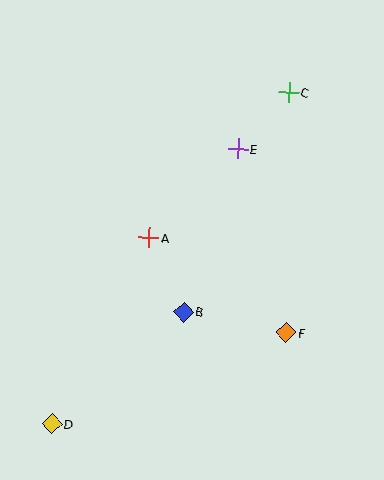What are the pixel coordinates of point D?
Point D is at (52, 424).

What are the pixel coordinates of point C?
Point C is at (289, 92).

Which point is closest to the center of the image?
Point A at (149, 238) is closest to the center.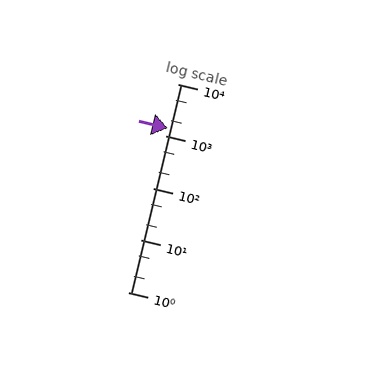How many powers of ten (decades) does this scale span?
The scale spans 4 decades, from 1 to 10000.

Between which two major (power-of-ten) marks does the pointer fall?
The pointer is between 1000 and 10000.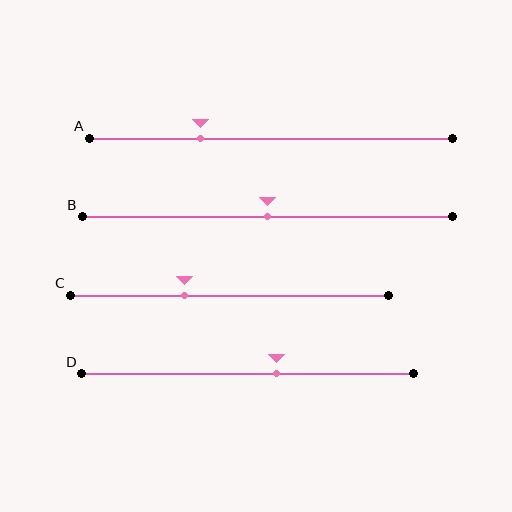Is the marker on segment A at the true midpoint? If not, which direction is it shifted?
No, the marker on segment A is shifted to the left by about 19% of the segment length.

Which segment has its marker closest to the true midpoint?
Segment B has its marker closest to the true midpoint.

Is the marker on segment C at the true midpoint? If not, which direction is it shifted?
No, the marker on segment C is shifted to the left by about 14% of the segment length.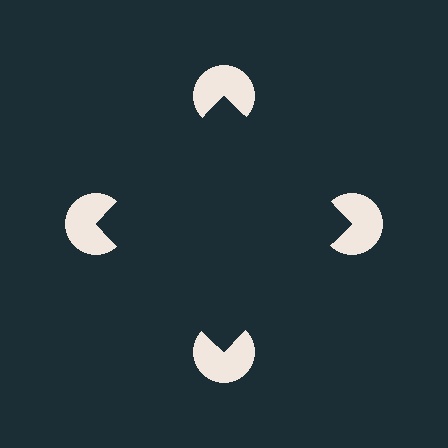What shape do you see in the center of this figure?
An illusory square — its edges are inferred from the aligned wedge cuts in the pac-man discs, not physically drawn.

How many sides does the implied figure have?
4 sides.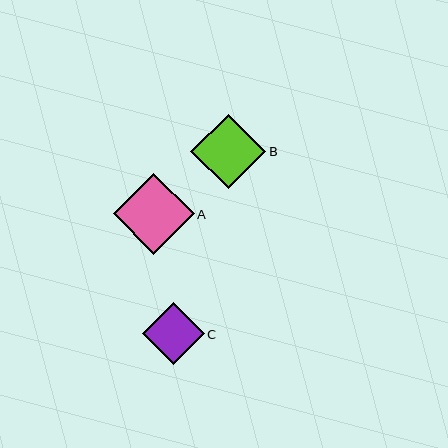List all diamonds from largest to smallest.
From largest to smallest: A, B, C.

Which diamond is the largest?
Diamond A is the largest with a size of approximately 81 pixels.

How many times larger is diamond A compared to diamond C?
Diamond A is approximately 1.3 times the size of diamond C.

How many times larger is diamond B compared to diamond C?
Diamond B is approximately 1.2 times the size of diamond C.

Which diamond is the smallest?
Diamond C is the smallest with a size of approximately 62 pixels.